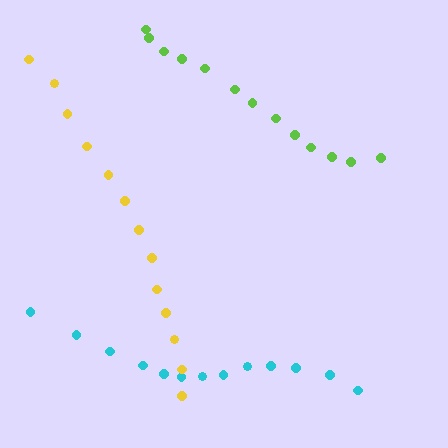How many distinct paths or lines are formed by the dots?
There are 3 distinct paths.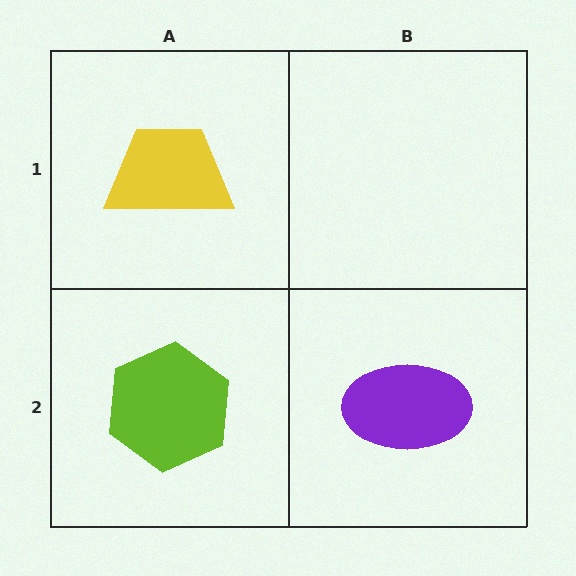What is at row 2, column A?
A lime hexagon.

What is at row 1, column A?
A yellow trapezoid.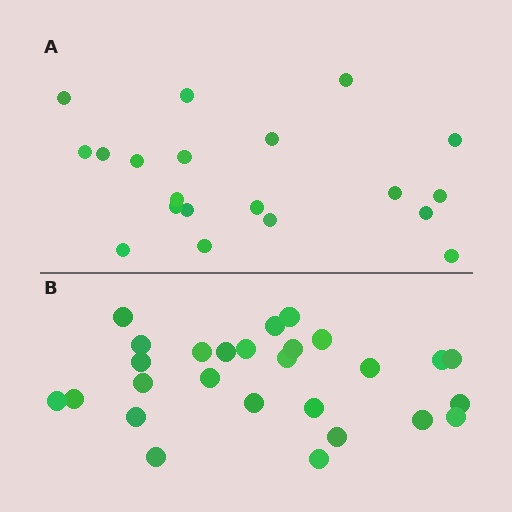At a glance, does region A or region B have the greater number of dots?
Region B (the bottom region) has more dots.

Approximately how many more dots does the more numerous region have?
Region B has roughly 8 or so more dots than region A.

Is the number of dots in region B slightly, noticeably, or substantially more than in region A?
Region B has noticeably more, but not dramatically so. The ratio is roughly 1.4 to 1.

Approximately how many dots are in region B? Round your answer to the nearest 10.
About 30 dots. (The exact count is 27, which rounds to 30.)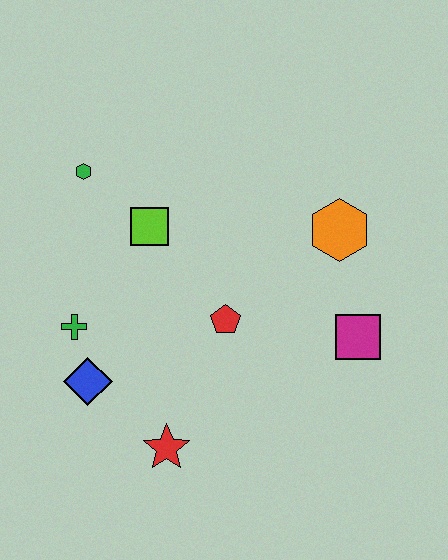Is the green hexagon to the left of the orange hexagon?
Yes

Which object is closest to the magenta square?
The orange hexagon is closest to the magenta square.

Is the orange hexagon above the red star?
Yes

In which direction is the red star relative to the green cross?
The red star is below the green cross.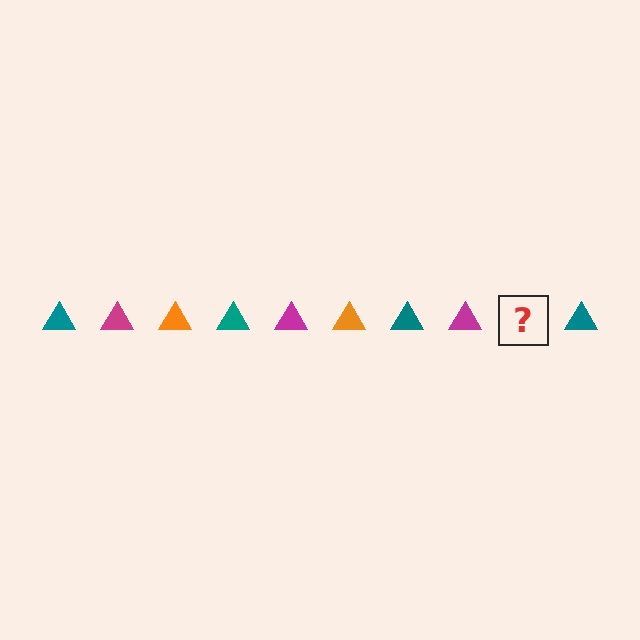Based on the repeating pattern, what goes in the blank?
The blank should be an orange triangle.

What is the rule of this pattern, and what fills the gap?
The rule is that the pattern cycles through teal, magenta, orange triangles. The gap should be filled with an orange triangle.